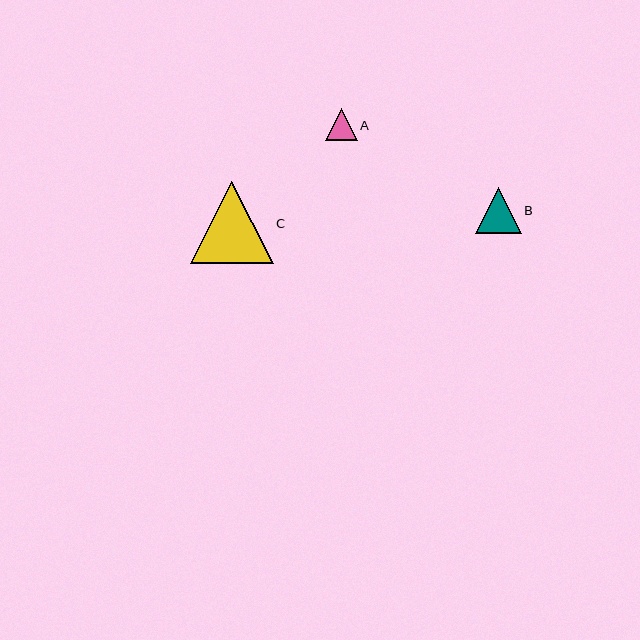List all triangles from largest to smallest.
From largest to smallest: C, B, A.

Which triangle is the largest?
Triangle C is the largest with a size of approximately 82 pixels.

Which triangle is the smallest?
Triangle A is the smallest with a size of approximately 32 pixels.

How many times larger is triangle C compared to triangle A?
Triangle C is approximately 2.6 times the size of triangle A.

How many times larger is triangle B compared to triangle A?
Triangle B is approximately 1.4 times the size of triangle A.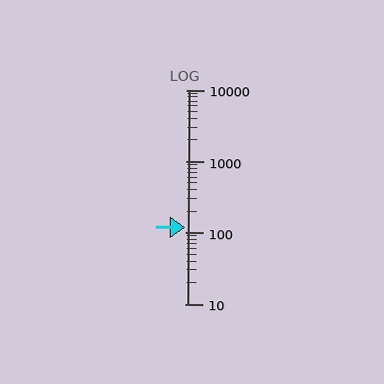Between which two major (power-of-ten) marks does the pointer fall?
The pointer is between 100 and 1000.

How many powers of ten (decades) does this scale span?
The scale spans 3 decades, from 10 to 10000.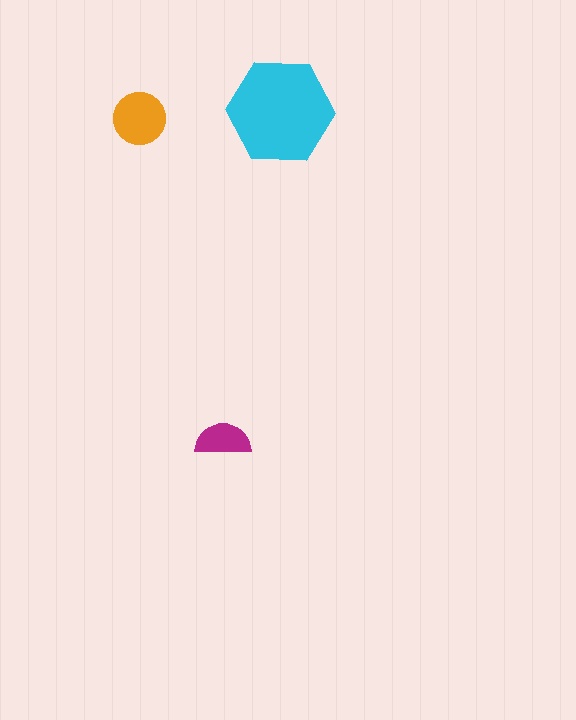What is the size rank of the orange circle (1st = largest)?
2nd.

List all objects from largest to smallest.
The cyan hexagon, the orange circle, the magenta semicircle.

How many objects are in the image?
There are 3 objects in the image.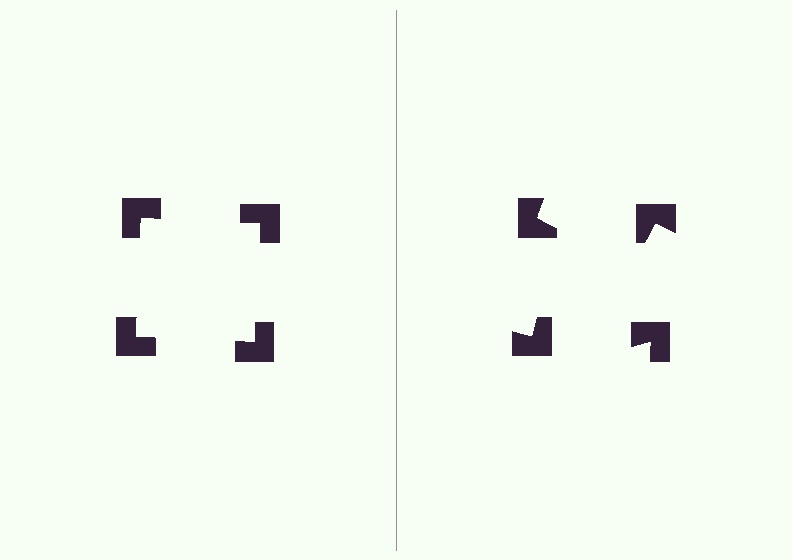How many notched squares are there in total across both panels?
8 — 4 on each side.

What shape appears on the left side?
An illusory square.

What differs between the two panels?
The notched squares are positioned identically on both sides; only the wedge orientations differ. On the left they align to a square; on the right they are misaligned.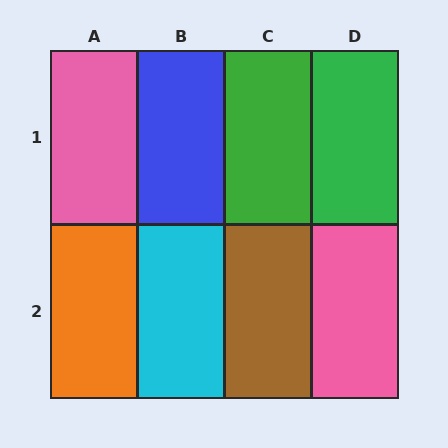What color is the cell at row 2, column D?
Pink.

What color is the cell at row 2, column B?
Cyan.